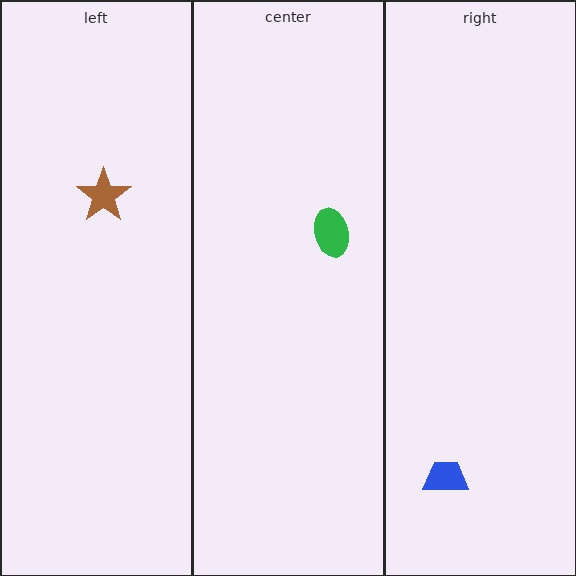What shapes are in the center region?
The green ellipse.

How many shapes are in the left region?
1.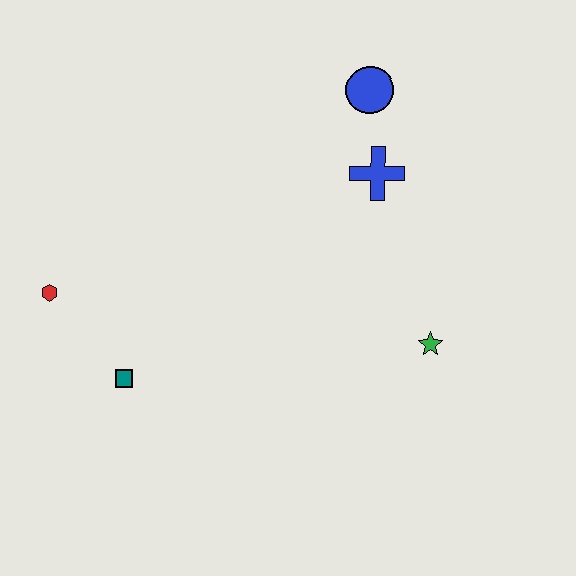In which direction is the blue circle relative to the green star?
The blue circle is above the green star.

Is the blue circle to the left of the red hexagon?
No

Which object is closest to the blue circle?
The blue cross is closest to the blue circle.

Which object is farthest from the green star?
The red hexagon is farthest from the green star.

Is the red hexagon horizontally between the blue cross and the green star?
No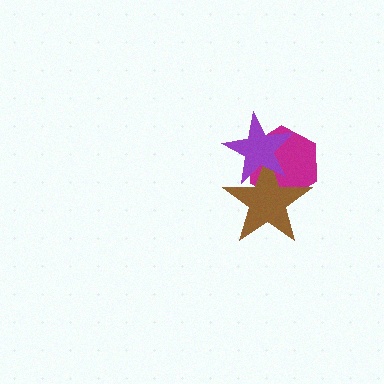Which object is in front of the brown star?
The purple star is in front of the brown star.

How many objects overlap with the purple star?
2 objects overlap with the purple star.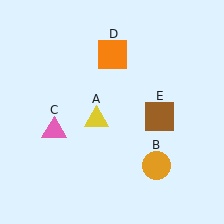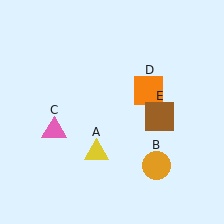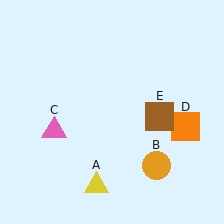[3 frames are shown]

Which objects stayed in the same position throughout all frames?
Orange circle (object B) and pink triangle (object C) and brown square (object E) remained stationary.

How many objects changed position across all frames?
2 objects changed position: yellow triangle (object A), orange square (object D).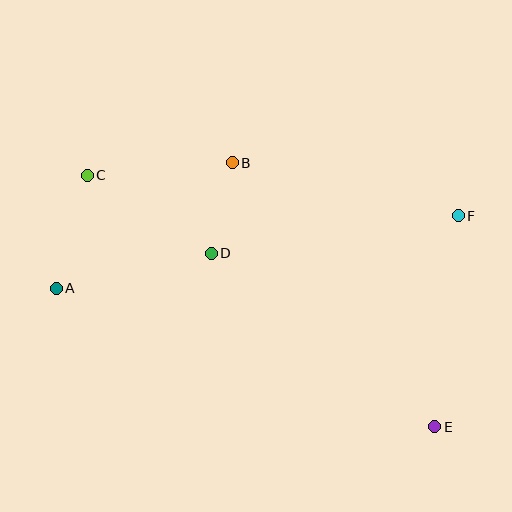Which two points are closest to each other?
Points B and D are closest to each other.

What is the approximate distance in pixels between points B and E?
The distance between B and E is approximately 333 pixels.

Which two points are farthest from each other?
Points C and E are farthest from each other.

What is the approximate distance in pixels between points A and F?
The distance between A and F is approximately 409 pixels.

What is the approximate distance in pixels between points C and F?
The distance between C and F is approximately 374 pixels.